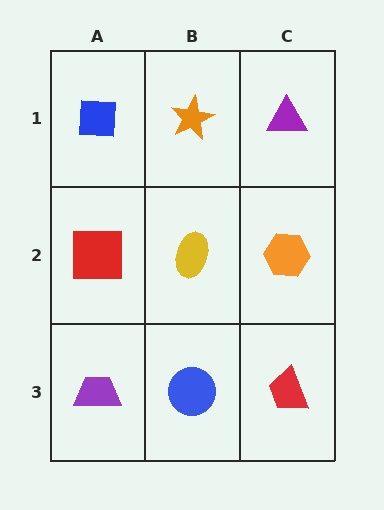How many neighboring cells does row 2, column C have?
3.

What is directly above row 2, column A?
A blue square.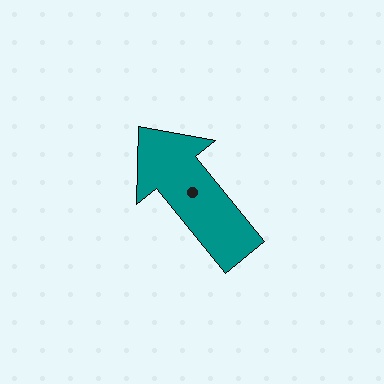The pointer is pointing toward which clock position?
Roughly 11 o'clock.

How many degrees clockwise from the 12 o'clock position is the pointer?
Approximately 321 degrees.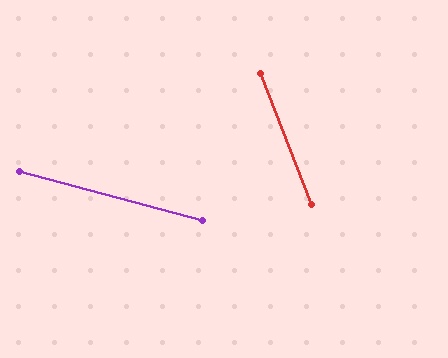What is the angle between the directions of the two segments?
Approximately 54 degrees.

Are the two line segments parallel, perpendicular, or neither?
Neither parallel nor perpendicular — they differ by about 54°.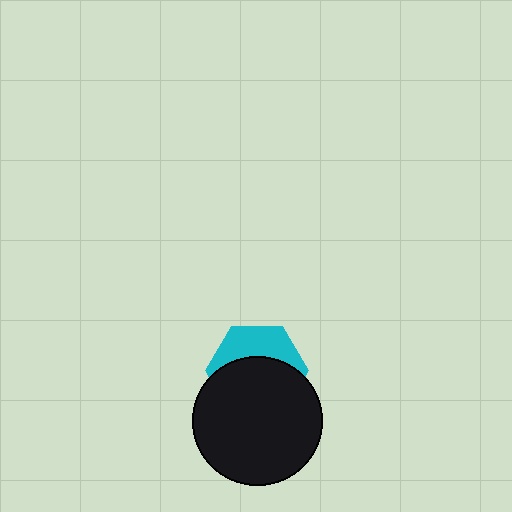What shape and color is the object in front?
The object in front is a black circle.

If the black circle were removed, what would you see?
You would see the complete cyan hexagon.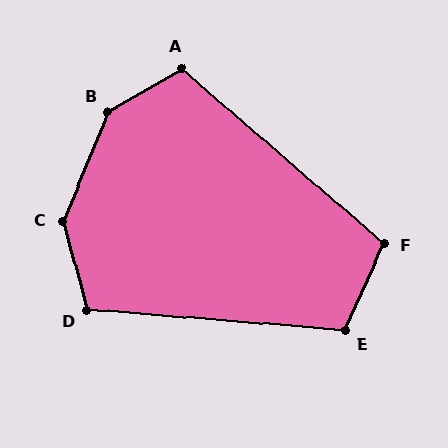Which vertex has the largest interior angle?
B, at approximately 143 degrees.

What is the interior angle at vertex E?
Approximately 110 degrees (obtuse).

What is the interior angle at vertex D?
Approximately 110 degrees (obtuse).